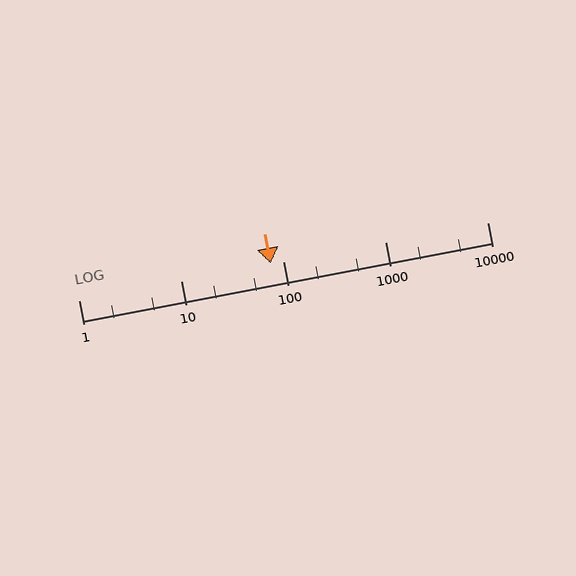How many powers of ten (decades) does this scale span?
The scale spans 4 decades, from 1 to 10000.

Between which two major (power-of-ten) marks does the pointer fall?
The pointer is between 10 and 100.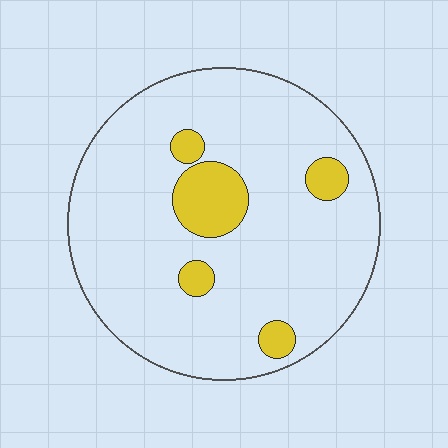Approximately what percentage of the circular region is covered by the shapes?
Approximately 10%.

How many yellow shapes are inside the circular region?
5.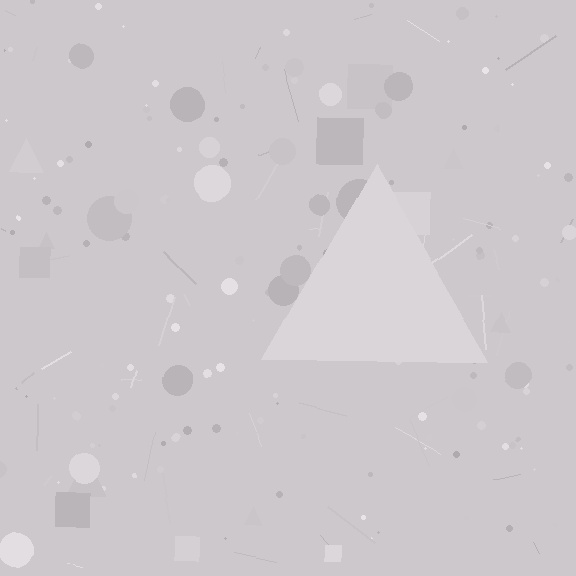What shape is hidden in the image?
A triangle is hidden in the image.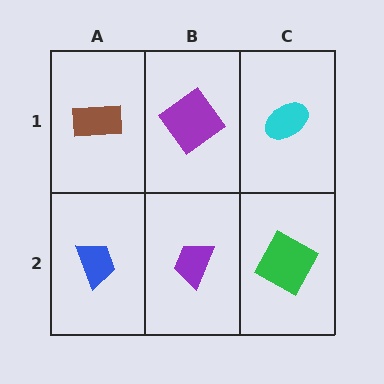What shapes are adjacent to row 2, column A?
A brown rectangle (row 1, column A), a purple trapezoid (row 2, column B).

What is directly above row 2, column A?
A brown rectangle.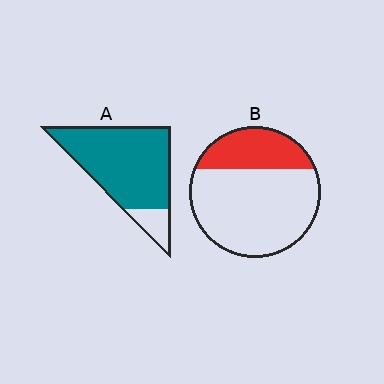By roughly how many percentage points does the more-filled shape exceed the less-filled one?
By roughly 60 percentage points (A over B).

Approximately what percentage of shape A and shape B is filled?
A is approximately 85% and B is approximately 30%.